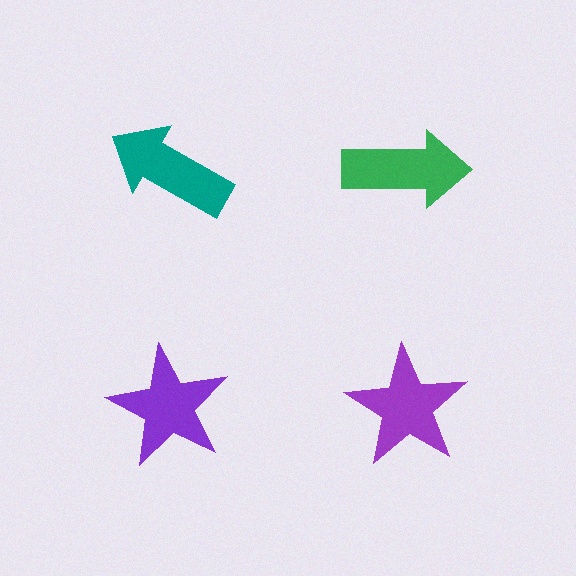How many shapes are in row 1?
2 shapes.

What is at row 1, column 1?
A teal arrow.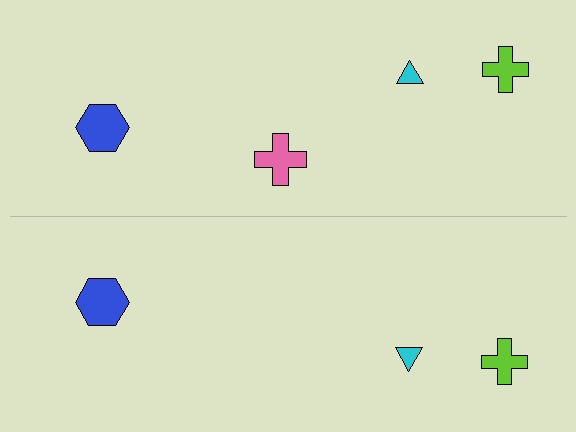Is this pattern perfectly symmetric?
No, the pattern is not perfectly symmetric. A pink cross is missing from the bottom side.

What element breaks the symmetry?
A pink cross is missing from the bottom side.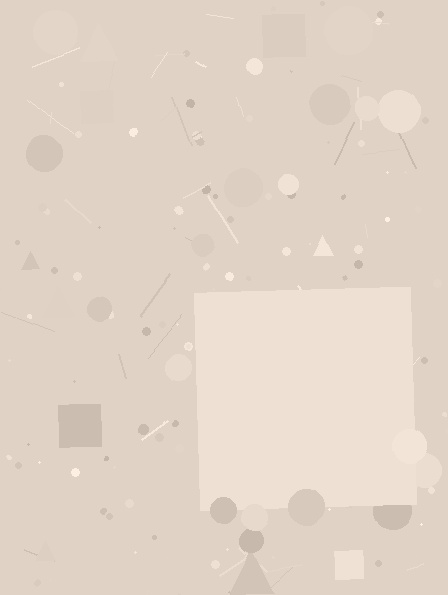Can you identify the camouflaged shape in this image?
The camouflaged shape is a square.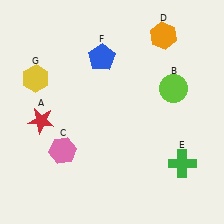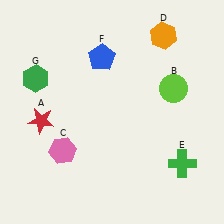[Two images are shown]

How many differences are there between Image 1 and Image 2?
There is 1 difference between the two images.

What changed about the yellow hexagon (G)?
In Image 1, G is yellow. In Image 2, it changed to green.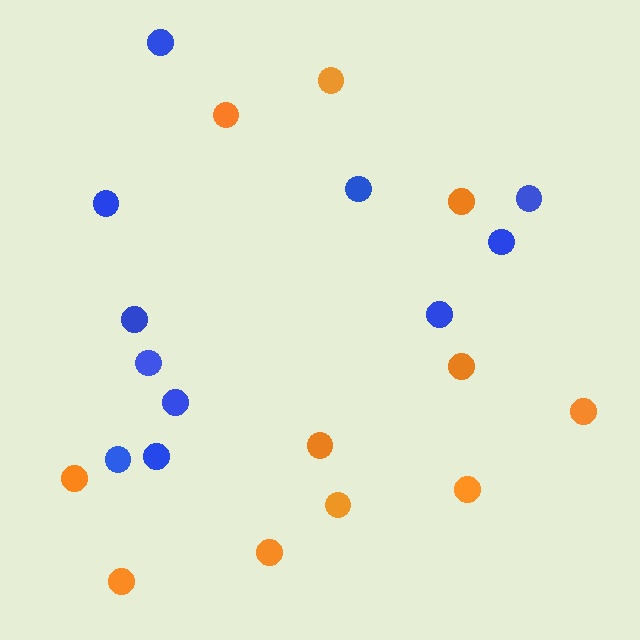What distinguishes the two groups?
There are 2 groups: one group of orange circles (11) and one group of blue circles (11).